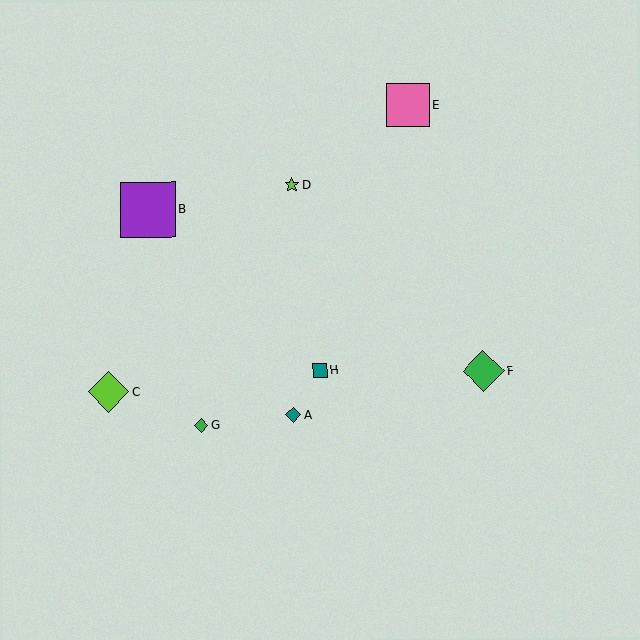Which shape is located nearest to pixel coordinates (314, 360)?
The teal square (labeled H) at (320, 370) is nearest to that location.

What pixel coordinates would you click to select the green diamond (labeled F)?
Click at (483, 371) to select the green diamond F.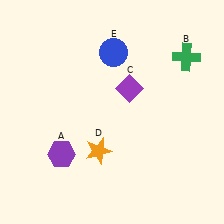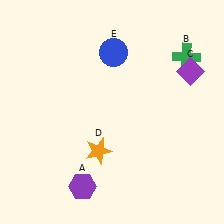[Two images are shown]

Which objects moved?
The objects that moved are: the purple hexagon (A), the purple diamond (C).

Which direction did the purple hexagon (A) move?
The purple hexagon (A) moved down.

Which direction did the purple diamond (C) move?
The purple diamond (C) moved right.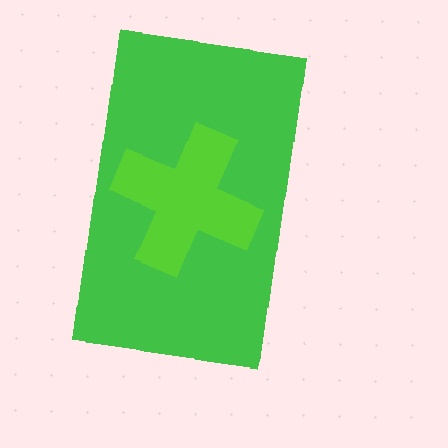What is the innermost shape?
The lime cross.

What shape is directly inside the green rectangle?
The lime cross.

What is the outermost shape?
The green rectangle.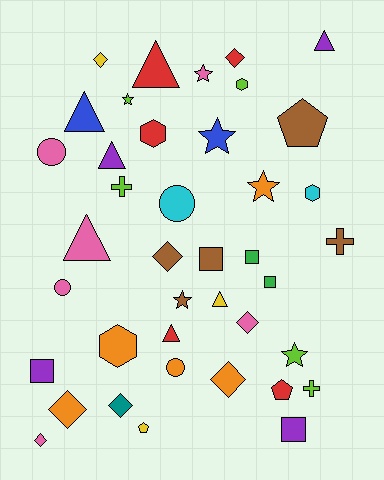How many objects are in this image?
There are 40 objects.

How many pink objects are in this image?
There are 6 pink objects.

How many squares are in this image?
There are 5 squares.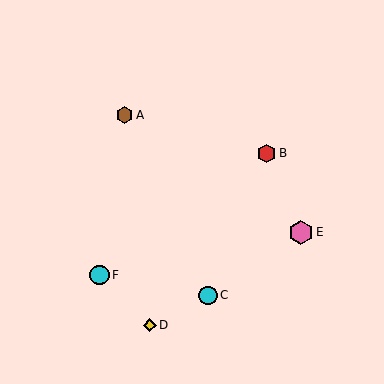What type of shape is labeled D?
Shape D is a yellow diamond.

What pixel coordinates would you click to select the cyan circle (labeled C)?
Click at (208, 295) to select the cyan circle C.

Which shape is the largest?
The pink hexagon (labeled E) is the largest.